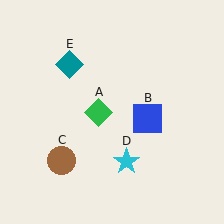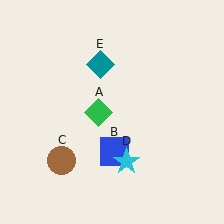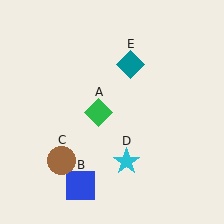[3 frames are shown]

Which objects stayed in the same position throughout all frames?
Green diamond (object A) and brown circle (object C) and cyan star (object D) remained stationary.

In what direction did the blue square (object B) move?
The blue square (object B) moved down and to the left.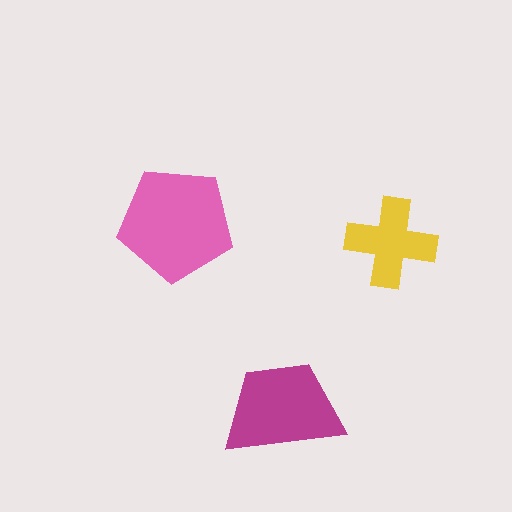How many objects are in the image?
There are 3 objects in the image.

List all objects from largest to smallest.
The pink pentagon, the magenta trapezoid, the yellow cross.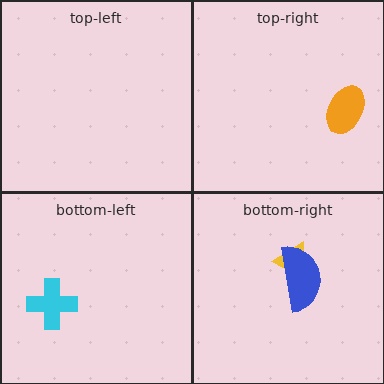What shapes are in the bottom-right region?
The yellow triangle, the blue semicircle.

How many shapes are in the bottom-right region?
2.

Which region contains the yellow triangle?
The bottom-right region.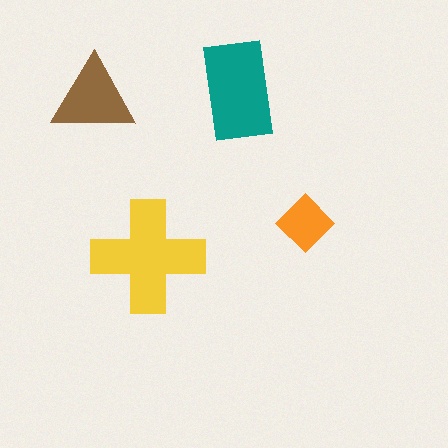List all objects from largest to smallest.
The yellow cross, the teal rectangle, the brown triangle, the orange diamond.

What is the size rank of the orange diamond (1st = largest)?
4th.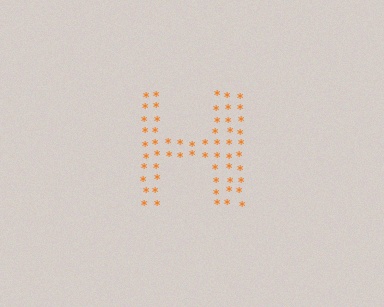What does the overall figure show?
The overall figure shows the letter H.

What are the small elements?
The small elements are asterisks.